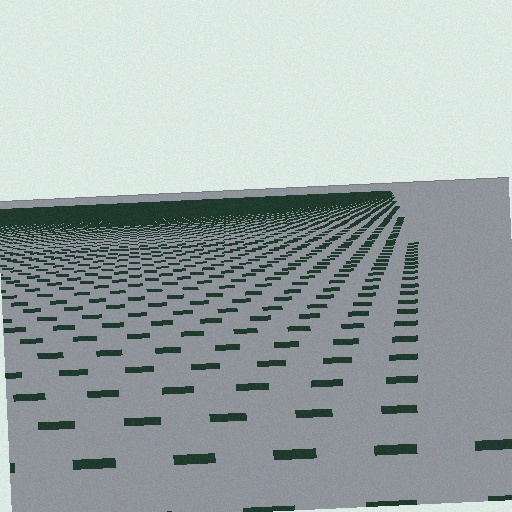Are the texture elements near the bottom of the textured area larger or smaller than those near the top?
Larger. Near the bottom, elements are closer to the viewer and appear at a bigger on-screen size.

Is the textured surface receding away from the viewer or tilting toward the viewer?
The surface is receding away from the viewer. Texture elements get smaller and denser toward the top.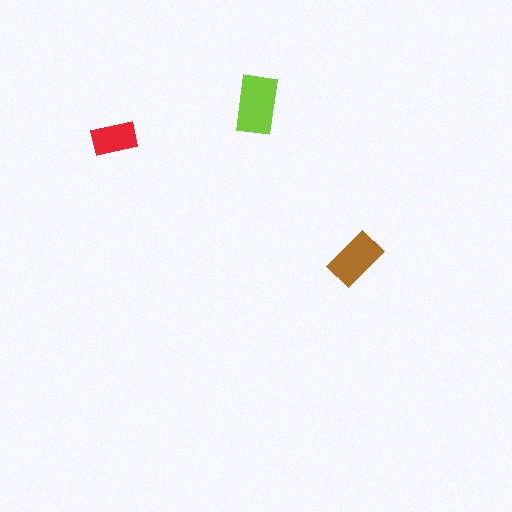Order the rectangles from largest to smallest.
the lime one, the brown one, the red one.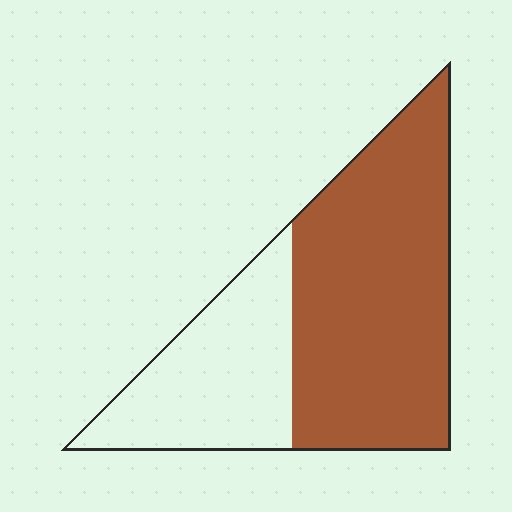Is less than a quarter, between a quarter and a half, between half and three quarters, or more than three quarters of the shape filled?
Between half and three quarters.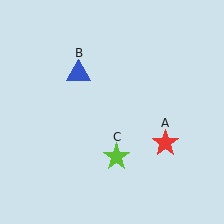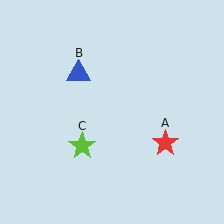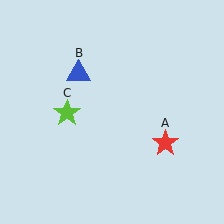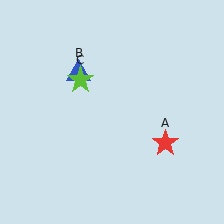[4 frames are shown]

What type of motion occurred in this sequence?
The lime star (object C) rotated clockwise around the center of the scene.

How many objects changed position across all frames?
1 object changed position: lime star (object C).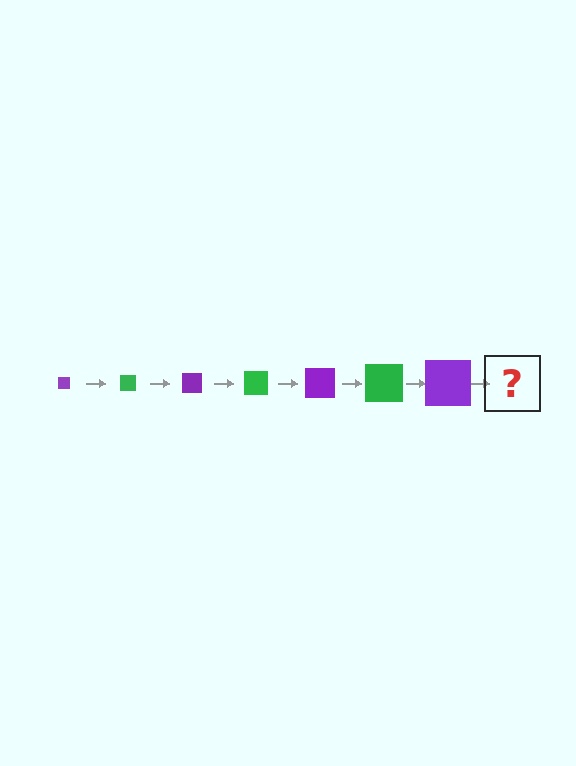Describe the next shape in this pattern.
It should be a green square, larger than the previous one.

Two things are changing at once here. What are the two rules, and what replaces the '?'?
The two rules are that the square grows larger each step and the color cycles through purple and green. The '?' should be a green square, larger than the previous one.